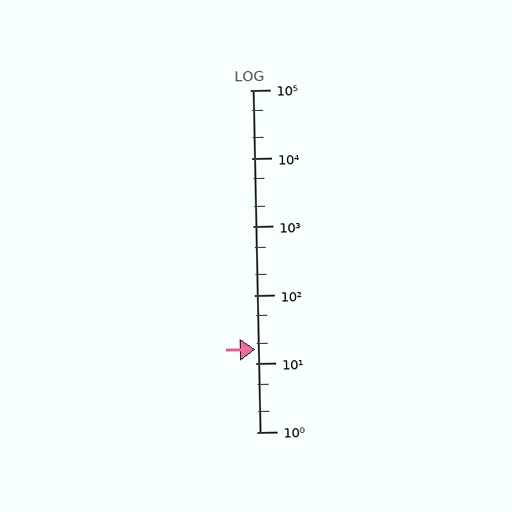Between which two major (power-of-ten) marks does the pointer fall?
The pointer is between 10 and 100.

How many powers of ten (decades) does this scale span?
The scale spans 5 decades, from 1 to 100000.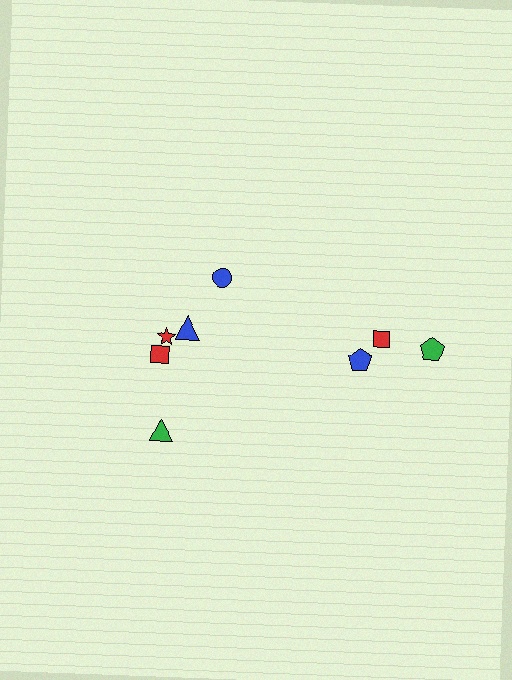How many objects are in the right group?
There are 3 objects.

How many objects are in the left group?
There are 5 objects.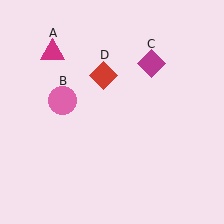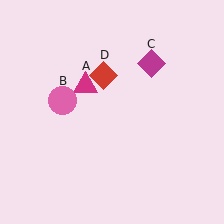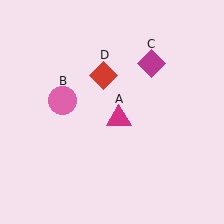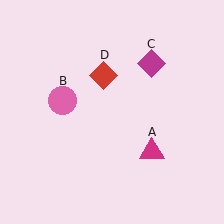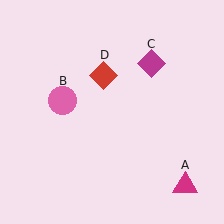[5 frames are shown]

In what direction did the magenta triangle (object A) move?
The magenta triangle (object A) moved down and to the right.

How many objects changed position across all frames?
1 object changed position: magenta triangle (object A).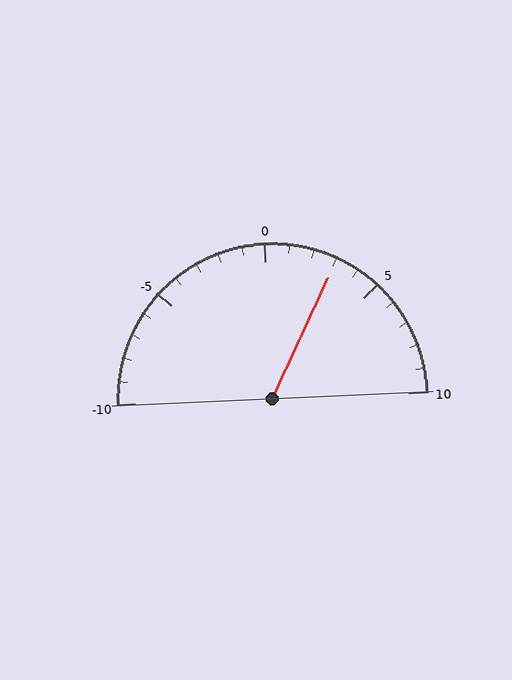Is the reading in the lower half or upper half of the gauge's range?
The reading is in the upper half of the range (-10 to 10).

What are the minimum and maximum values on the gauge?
The gauge ranges from -10 to 10.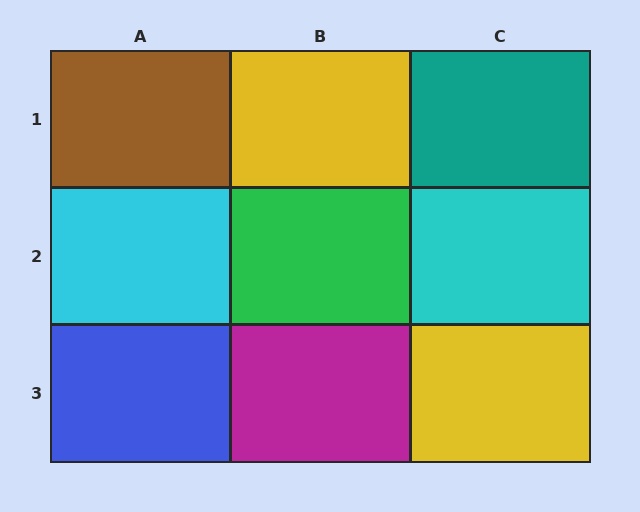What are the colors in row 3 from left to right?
Blue, magenta, yellow.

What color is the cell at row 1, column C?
Teal.